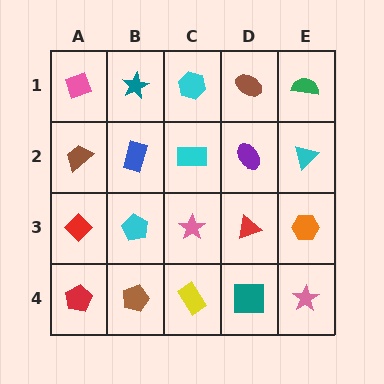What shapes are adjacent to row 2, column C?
A cyan hexagon (row 1, column C), a pink star (row 3, column C), a blue rectangle (row 2, column B), a purple ellipse (row 2, column D).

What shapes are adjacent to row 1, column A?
A brown trapezoid (row 2, column A), a teal star (row 1, column B).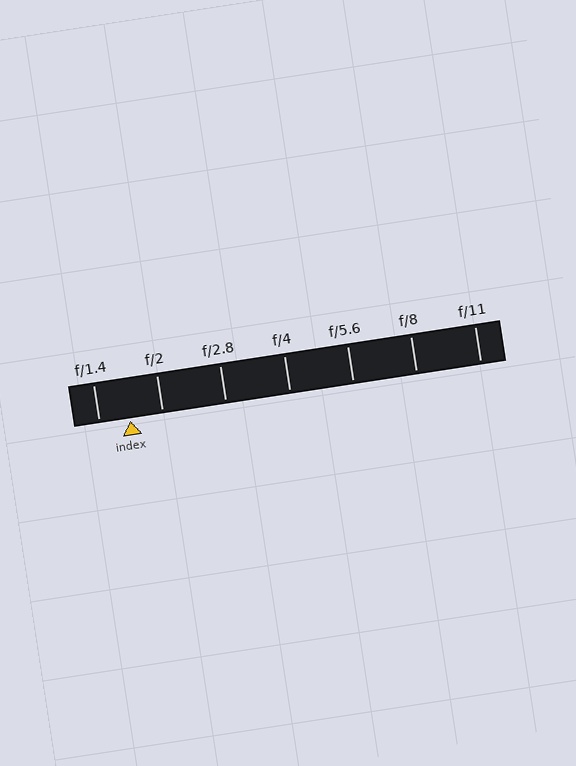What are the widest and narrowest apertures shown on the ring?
The widest aperture shown is f/1.4 and the narrowest is f/11.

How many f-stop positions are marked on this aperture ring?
There are 7 f-stop positions marked.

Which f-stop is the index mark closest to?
The index mark is closest to f/1.4.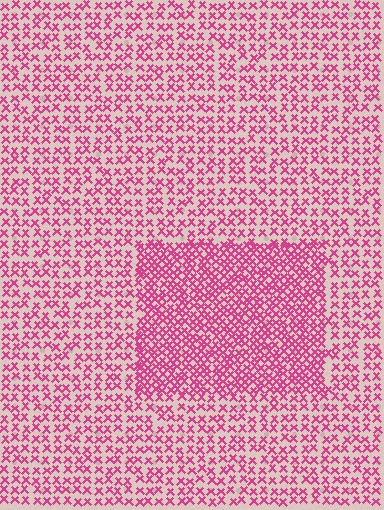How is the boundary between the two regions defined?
The boundary is defined by a change in element density (approximately 1.9x ratio). All elements are the same color, size, and shape.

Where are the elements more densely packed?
The elements are more densely packed inside the rectangle boundary.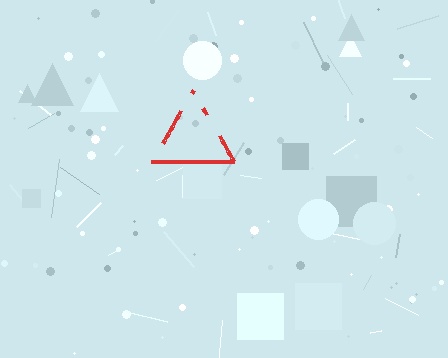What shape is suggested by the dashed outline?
The dashed outline suggests a triangle.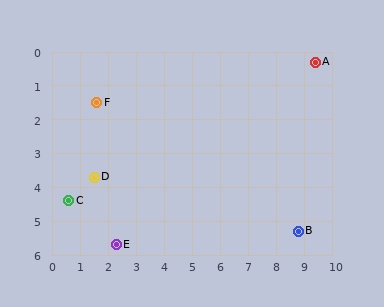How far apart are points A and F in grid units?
Points A and F are about 7.9 grid units apart.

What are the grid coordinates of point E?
Point E is at approximately (2.3, 5.7).